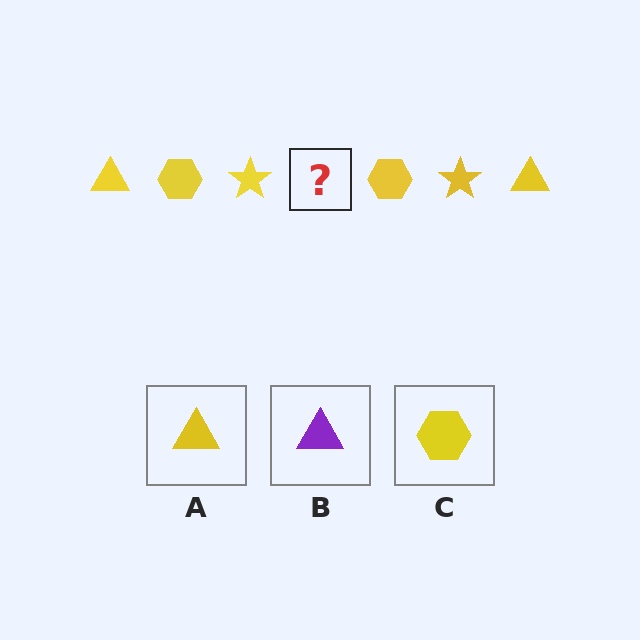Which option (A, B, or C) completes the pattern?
A.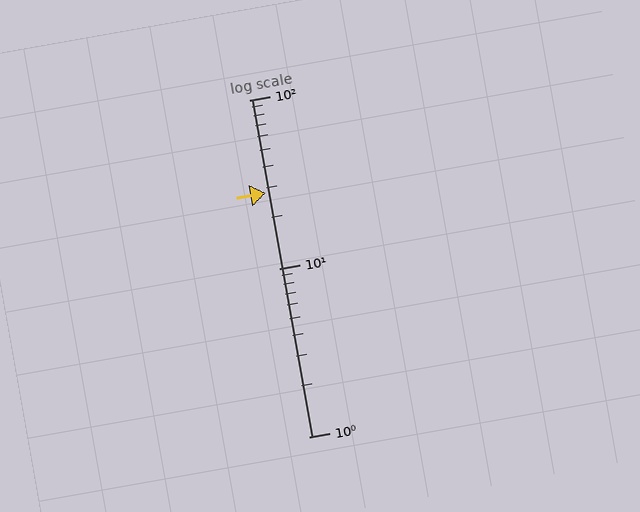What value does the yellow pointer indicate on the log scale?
The pointer indicates approximately 28.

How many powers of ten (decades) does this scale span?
The scale spans 2 decades, from 1 to 100.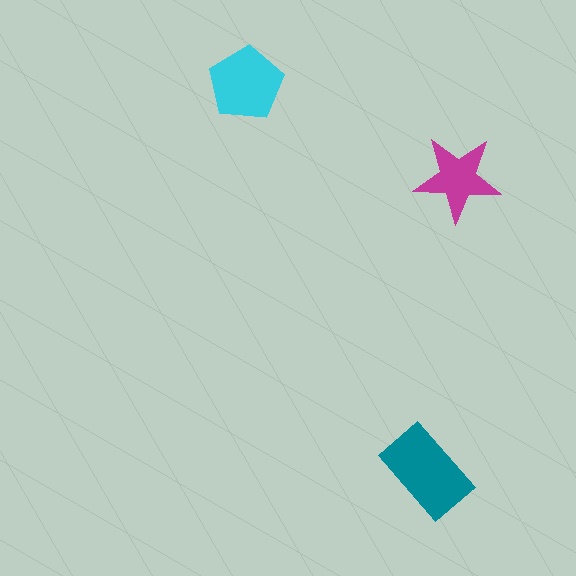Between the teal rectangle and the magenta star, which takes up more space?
The teal rectangle.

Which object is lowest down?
The teal rectangle is bottommost.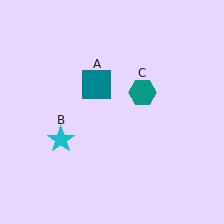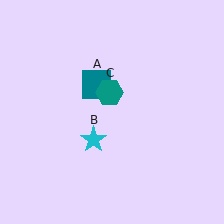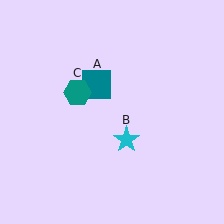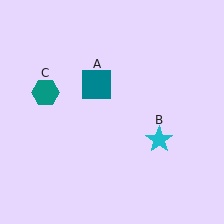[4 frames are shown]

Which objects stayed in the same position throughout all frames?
Teal square (object A) remained stationary.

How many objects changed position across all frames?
2 objects changed position: cyan star (object B), teal hexagon (object C).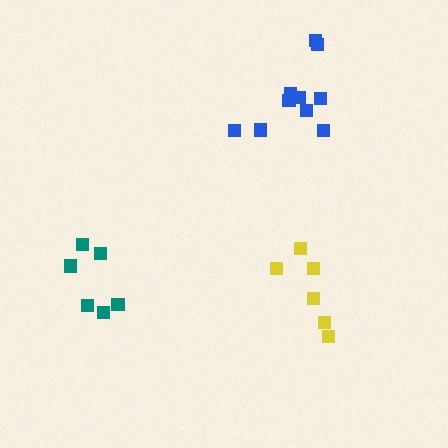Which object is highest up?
The blue cluster is topmost.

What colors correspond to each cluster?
The clusters are colored: teal, yellow, blue.